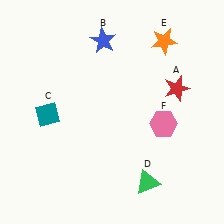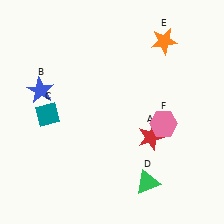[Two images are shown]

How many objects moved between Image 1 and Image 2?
2 objects moved between the two images.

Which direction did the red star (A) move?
The red star (A) moved down.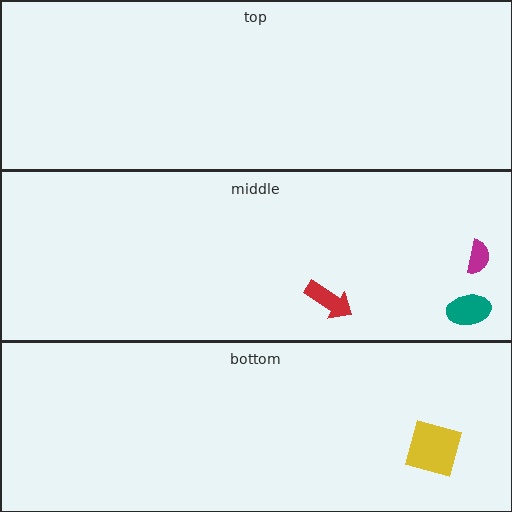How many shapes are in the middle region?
3.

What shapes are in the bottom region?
The yellow square.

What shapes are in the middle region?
The red arrow, the teal ellipse, the magenta semicircle.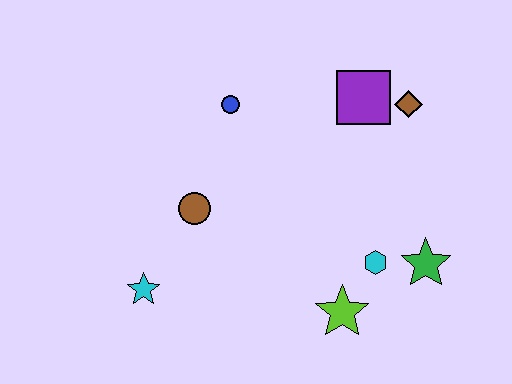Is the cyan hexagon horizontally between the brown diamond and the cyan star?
Yes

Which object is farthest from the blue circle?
The green star is farthest from the blue circle.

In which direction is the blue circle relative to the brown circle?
The blue circle is above the brown circle.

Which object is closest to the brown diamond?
The purple square is closest to the brown diamond.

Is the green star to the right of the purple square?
Yes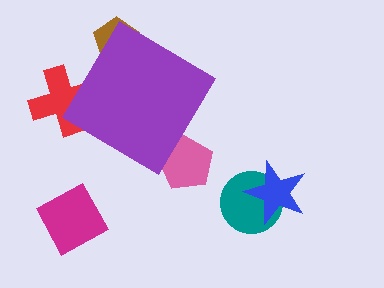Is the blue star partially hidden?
No, the blue star is fully visible.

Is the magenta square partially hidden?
No, the magenta square is fully visible.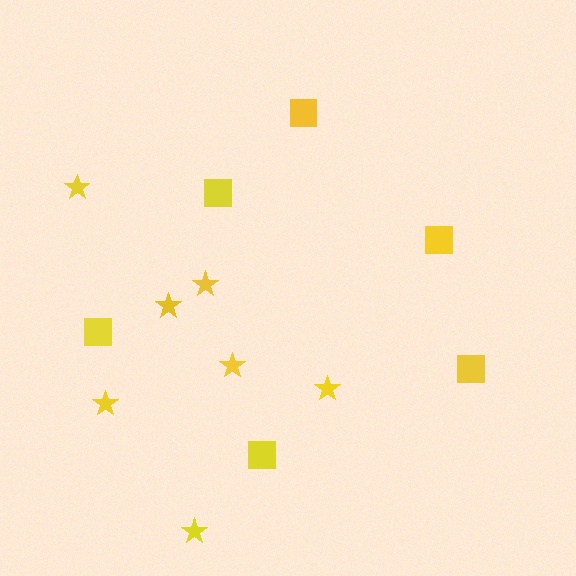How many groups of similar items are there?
There are 2 groups: one group of stars (7) and one group of squares (6).